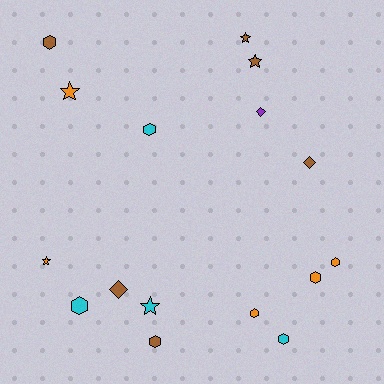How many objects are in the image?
There are 16 objects.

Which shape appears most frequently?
Hexagon, with 8 objects.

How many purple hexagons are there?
There are no purple hexagons.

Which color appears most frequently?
Brown, with 6 objects.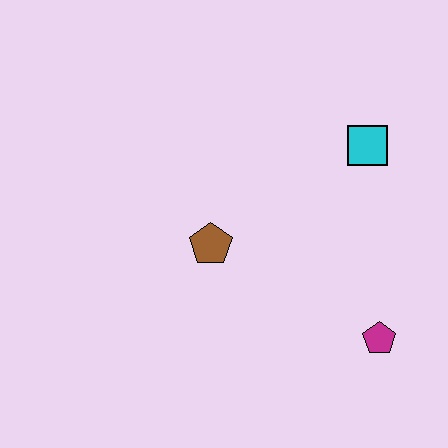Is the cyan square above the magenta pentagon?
Yes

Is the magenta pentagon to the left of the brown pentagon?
No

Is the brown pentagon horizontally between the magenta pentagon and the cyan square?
No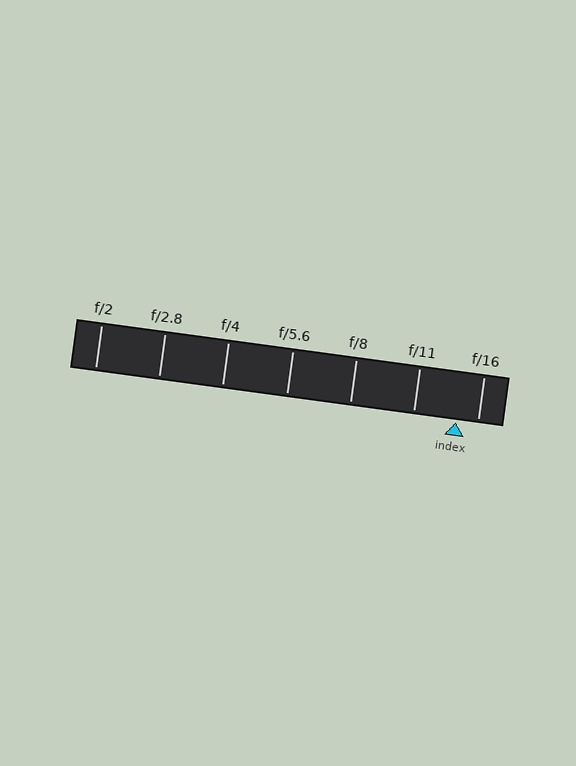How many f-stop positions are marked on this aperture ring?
There are 7 f-stop positions marked.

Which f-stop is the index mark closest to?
The index mark is closest to f/16.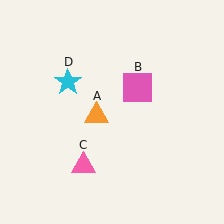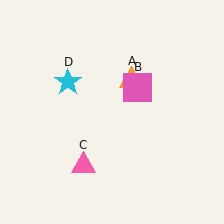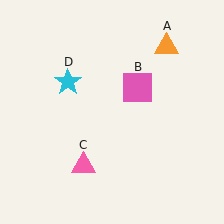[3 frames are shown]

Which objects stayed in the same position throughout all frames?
Pink square (object B) and pink triangle (object C) and cyan star (object D) remained stationary.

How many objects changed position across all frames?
1 object changed position: orange triangle (object A).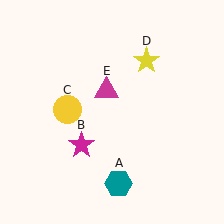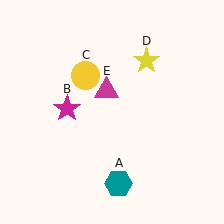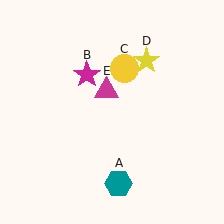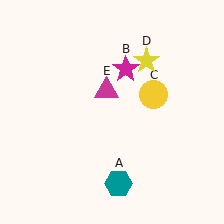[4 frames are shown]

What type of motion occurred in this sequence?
The magenta star (object B), yellow circle (object C) rotated clockwise around the center of the scene.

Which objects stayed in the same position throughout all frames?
Teal hexagon (object A) and yellow star (object D) and magenta triangle (object E) remained stationary.